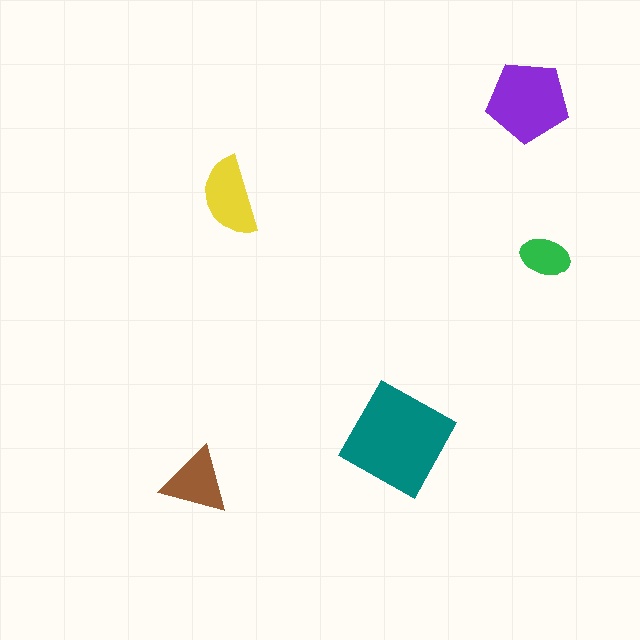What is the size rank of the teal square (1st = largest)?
1st.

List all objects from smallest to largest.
The green ellipse, the brown triangle, the yellow semicircle, the purple pentagon, the teal square.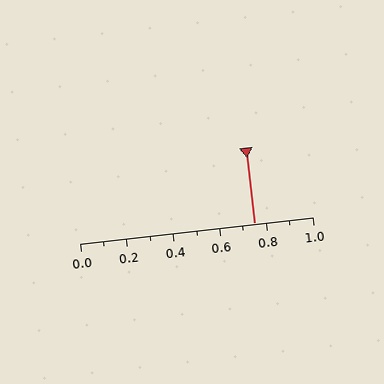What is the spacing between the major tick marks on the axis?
The major ticks are spaced 0.2 apart.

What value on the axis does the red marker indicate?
The marker indicates approximately 0.75.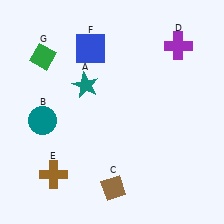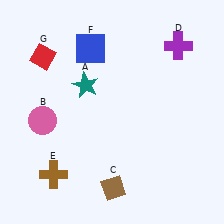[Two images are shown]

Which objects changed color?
B changed from teal to pink. G changed from green to red.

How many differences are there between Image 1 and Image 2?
There are 2 differences between the two images.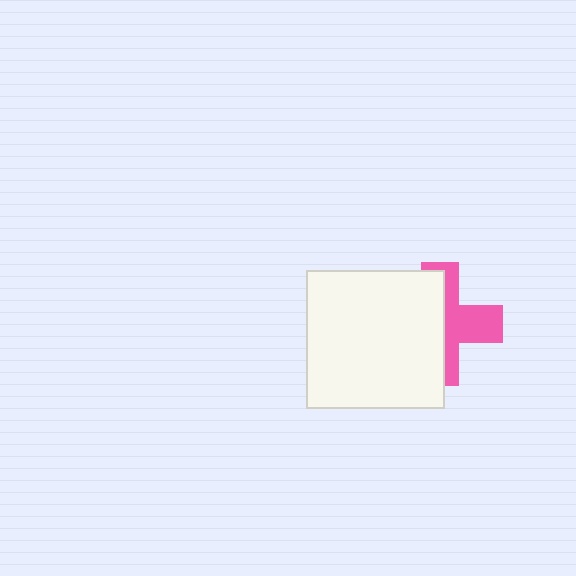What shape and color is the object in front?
The object in front is a white square.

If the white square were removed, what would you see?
You would see the complete pink cross.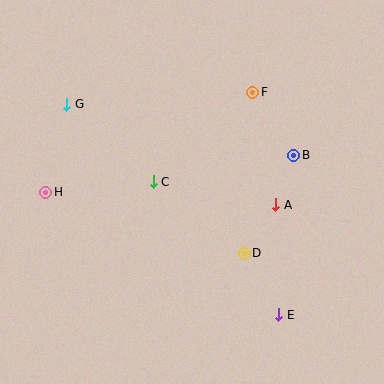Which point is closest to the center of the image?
Point C at (153, 182) is closest to the center.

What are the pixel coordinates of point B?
Point B is at (294, 155).